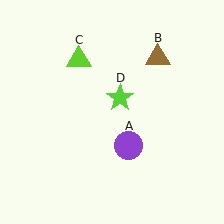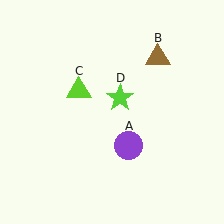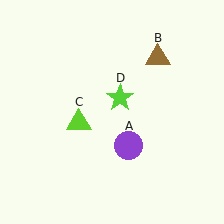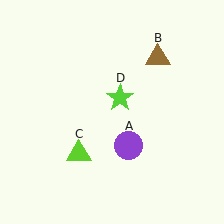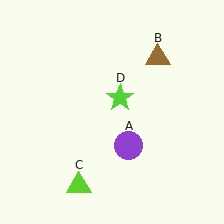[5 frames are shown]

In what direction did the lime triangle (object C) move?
The lime triangle (object C) moved down.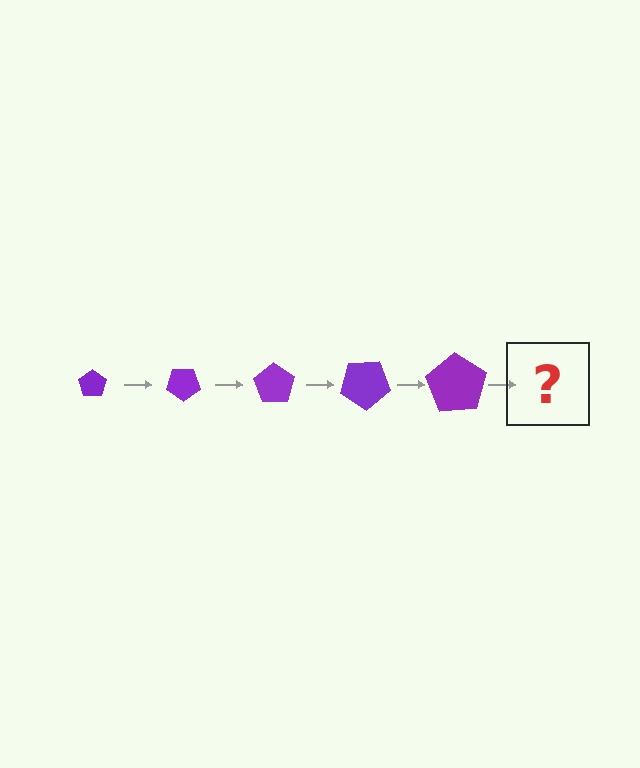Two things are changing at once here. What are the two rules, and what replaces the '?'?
The two rules are that the pentagon grows larger each step and it rotates 35 degrees each step. The '?' should be a pentagon, larger than the previous one and rotated 175 degrees from the start.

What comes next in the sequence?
The next element should be a pentagon, larger than the previous one and rotated 175 degrees from the start.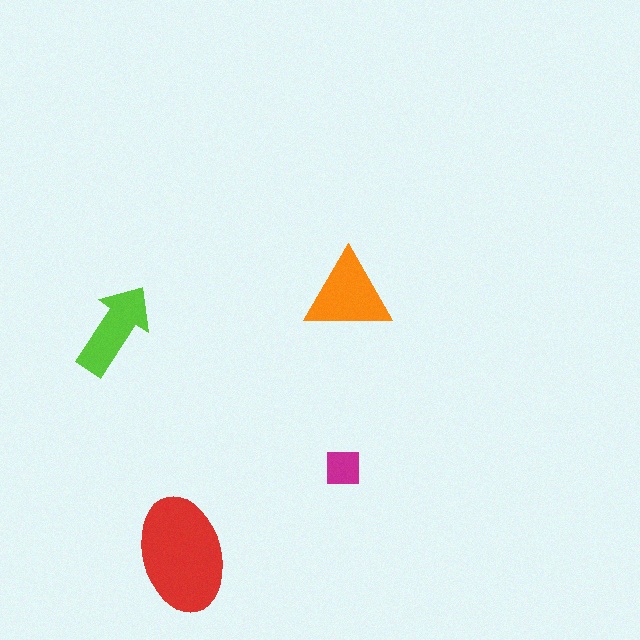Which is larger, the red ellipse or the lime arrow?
The red ellipse.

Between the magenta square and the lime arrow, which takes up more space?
The lime arrow.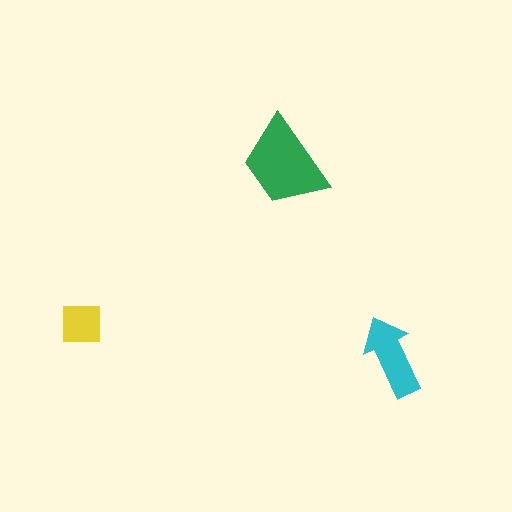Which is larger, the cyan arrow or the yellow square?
The cyan arrow.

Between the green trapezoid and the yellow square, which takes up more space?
The green trapezoid.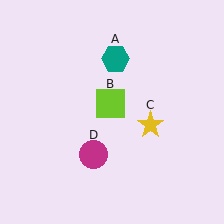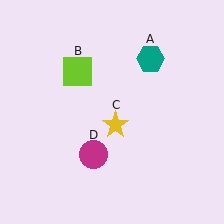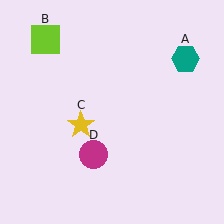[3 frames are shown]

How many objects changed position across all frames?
3 objects changed position: teal hexagon (object A), lime square (object B), yellow star (object C).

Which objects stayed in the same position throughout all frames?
Magenta circle (object D) remained stationary.